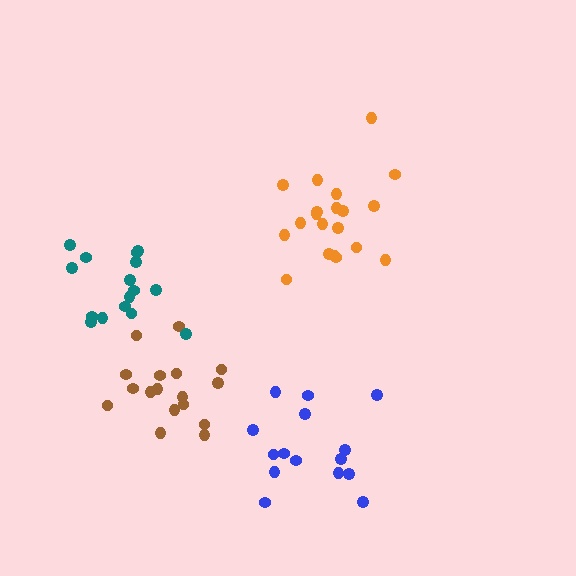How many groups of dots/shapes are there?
There are 4 groups.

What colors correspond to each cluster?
The clusters are colored: orange, brown, teal, blue.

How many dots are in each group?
Group 1: 20 dots, Group 2: 17 dots, Group 3: 16 dots, Group 4: 15 dots (68 total).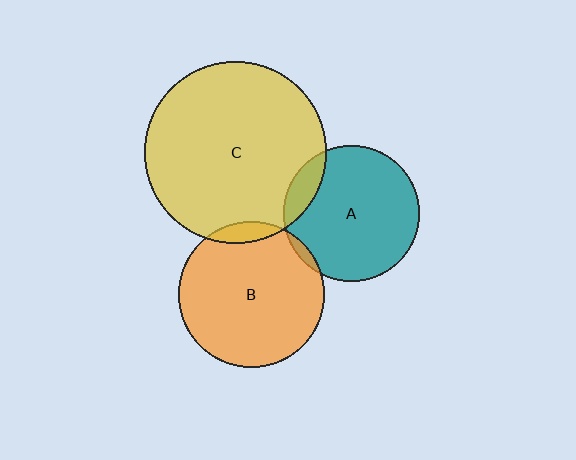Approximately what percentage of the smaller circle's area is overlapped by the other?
Approximately 5%.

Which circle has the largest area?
Circle C (yellow).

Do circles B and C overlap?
Yes.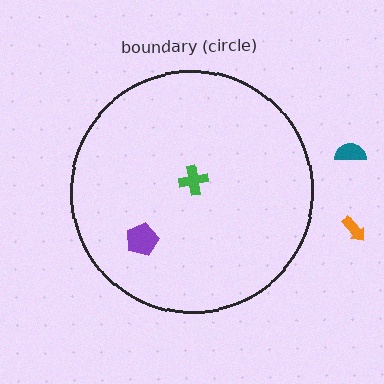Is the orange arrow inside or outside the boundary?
Outside.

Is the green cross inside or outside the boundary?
Inside.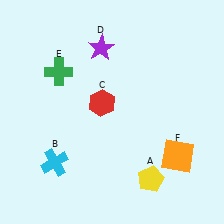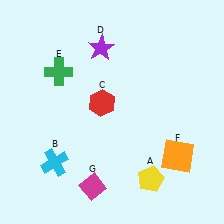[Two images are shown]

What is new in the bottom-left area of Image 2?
A magenta diamond (G) was added in the bottom-left area of Image 2.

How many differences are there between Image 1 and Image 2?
There is 1 difference between the two images.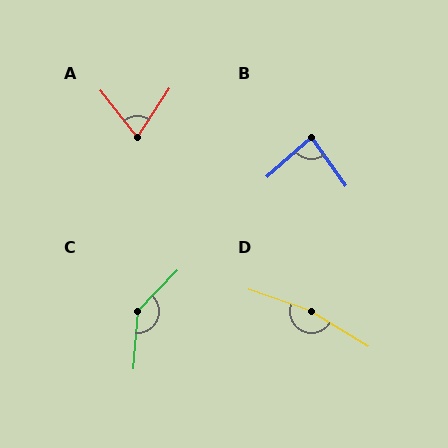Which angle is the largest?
D, at approximately 168 degrees.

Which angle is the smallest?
A, at approximately 72 degrees.